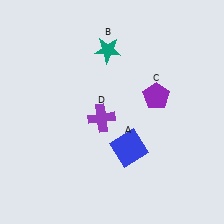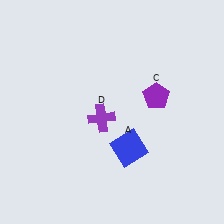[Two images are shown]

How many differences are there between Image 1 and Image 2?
There is 1 difference between the two images.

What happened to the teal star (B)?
The teal star (B) was removed in Image 2. It was in the top-left area of Image 1.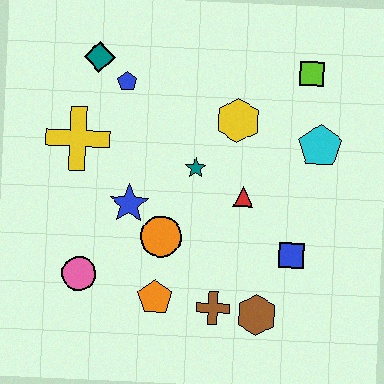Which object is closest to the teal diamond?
The blue pentagon is closest to the teal diamond.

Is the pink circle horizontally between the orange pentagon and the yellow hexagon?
No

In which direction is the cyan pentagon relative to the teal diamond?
The cyan pentagon is to the right of the teal diamond.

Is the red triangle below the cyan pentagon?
Yes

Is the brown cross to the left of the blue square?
Yes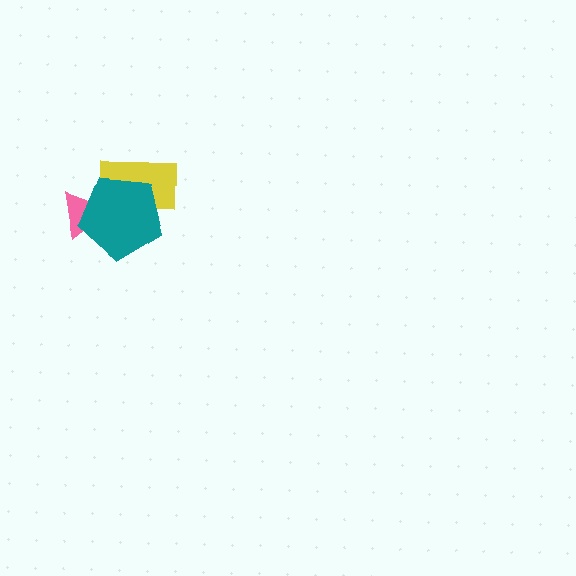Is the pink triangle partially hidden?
Yes, it is partially covered by another shape.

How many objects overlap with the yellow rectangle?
1 object overlaps with the yellow rectangle.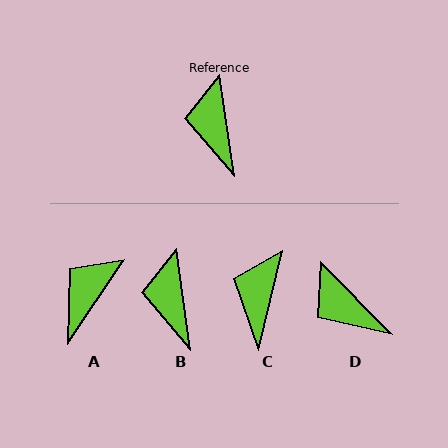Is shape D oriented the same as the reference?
No, it is off by about 37 degrees.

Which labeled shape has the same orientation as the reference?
B.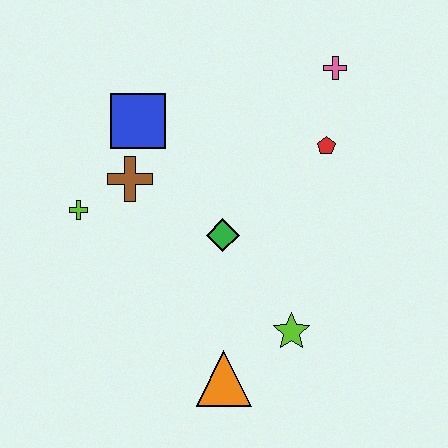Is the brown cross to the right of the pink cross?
No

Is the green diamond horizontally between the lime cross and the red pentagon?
Yes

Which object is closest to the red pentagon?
The pink cross is closest to the red pentagon.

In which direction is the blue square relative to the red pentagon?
The blue square is to the left of the red pentagon.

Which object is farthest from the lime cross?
The pink cross is farthest from the lime cross.